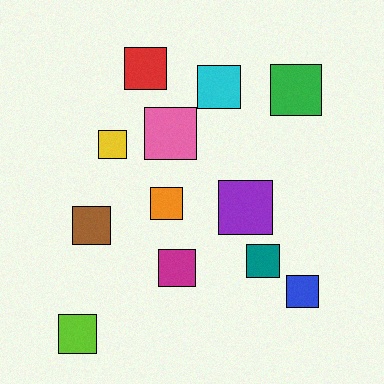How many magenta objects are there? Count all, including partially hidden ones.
There is 1 magenta object.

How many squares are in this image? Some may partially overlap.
There are 12 squares.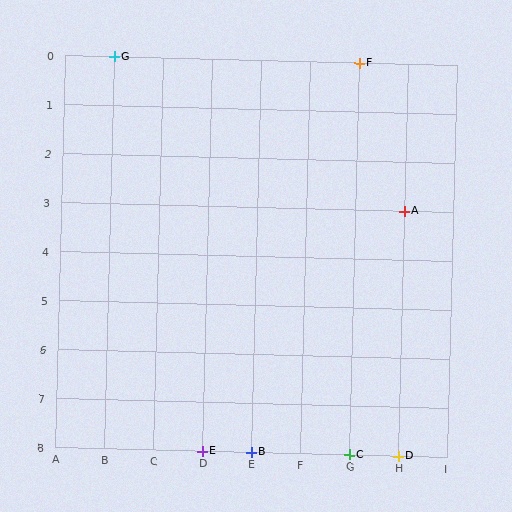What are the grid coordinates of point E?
Point E is at grid coordinates (D, 8).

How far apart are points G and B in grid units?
Points G and B are 3 columns and 8 rows apart (about 8.5 grid units diagonally).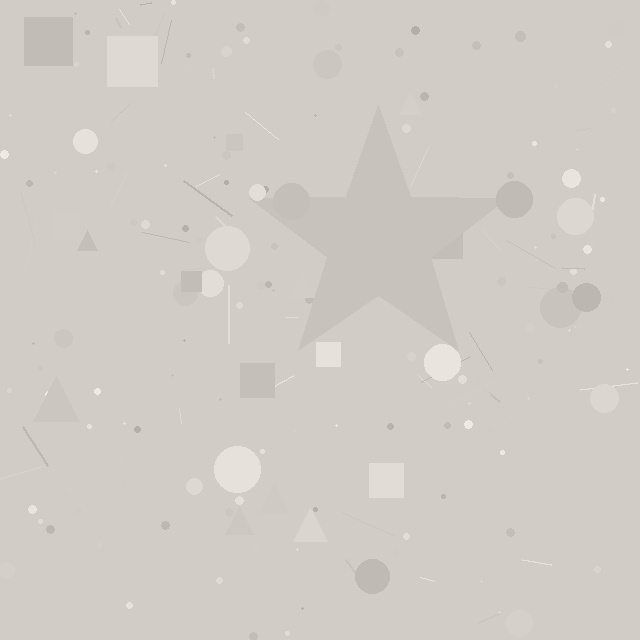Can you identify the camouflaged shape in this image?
The camouflaged shape is a star.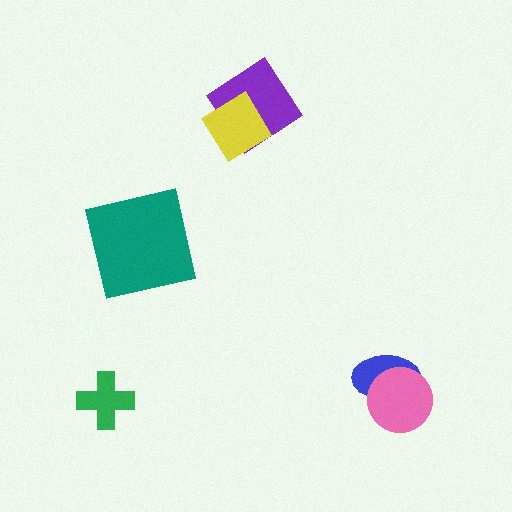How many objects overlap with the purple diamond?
1 object overlaps with the purple diamond.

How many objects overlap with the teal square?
0 objects overlap with the teal square.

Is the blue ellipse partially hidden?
Yes, it is partially covered by another shape.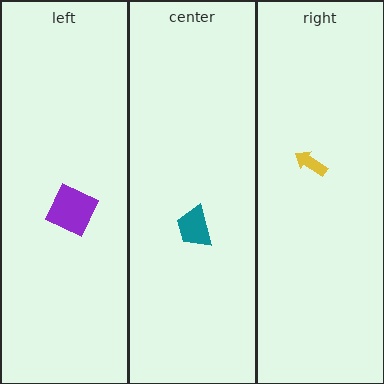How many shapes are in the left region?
1.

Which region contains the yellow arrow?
The right region.